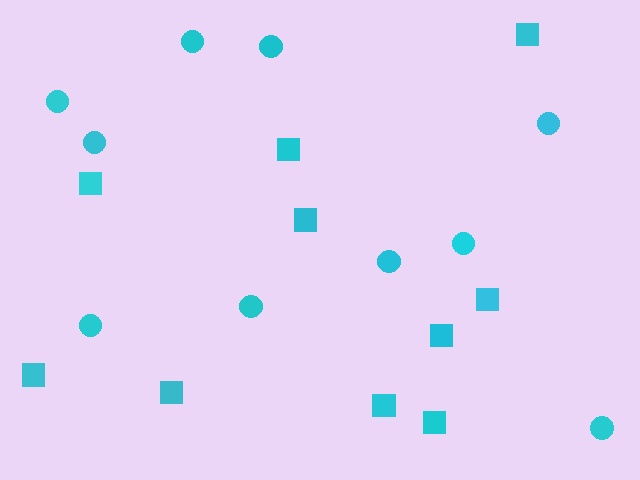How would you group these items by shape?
There are 2 groups: one group of circles (10) and one group of squares (10).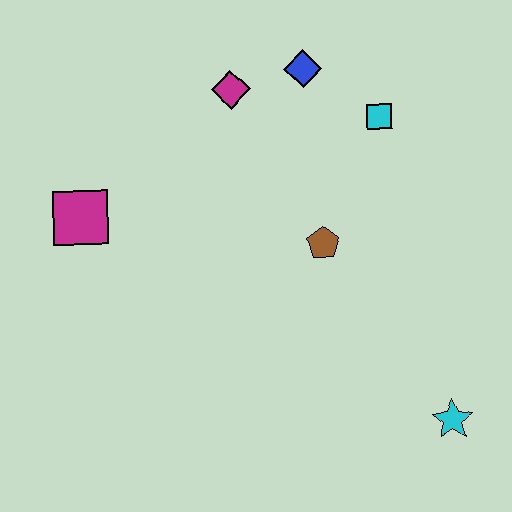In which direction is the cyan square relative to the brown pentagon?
The cyan square is above the brown pentagon.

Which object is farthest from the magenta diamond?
The cyan star is farthest from the magenta diamond.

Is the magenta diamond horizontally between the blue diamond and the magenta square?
Yes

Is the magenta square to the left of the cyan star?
Yes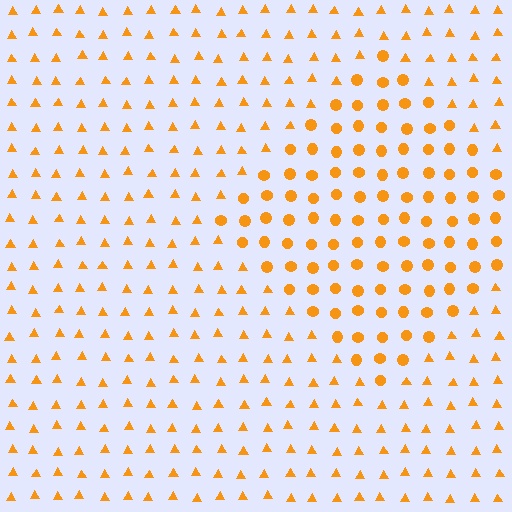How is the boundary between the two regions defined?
The boundary is defined by a change in element shape: circles inside vs. triangles outside. All elements share the same color and spacing.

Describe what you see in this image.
The image is filled with small orange elements arranged in a uniform grid. A diamond-shaped region contains circles, while the surrounding area contains triangles. The boundary is defined purely by the change in element shape.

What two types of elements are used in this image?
The image uses circles inside the diamond region and triangles outside it.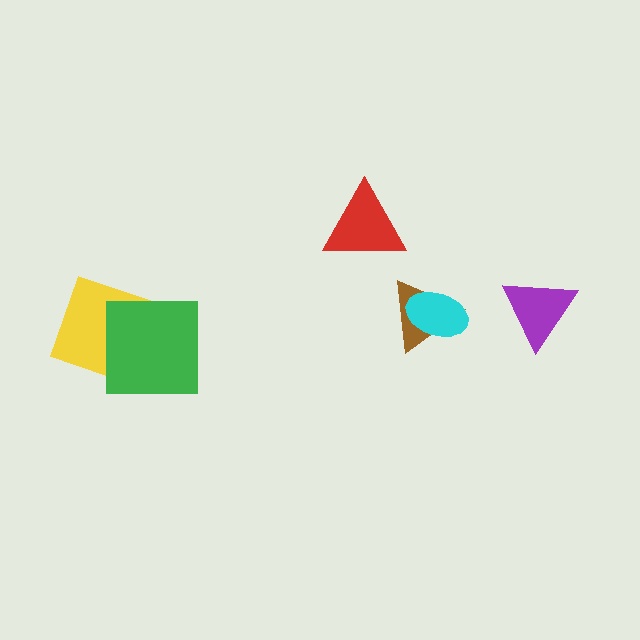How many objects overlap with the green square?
1 object overlaps with the green square.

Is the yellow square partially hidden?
Yes, it is partially covered by another shape.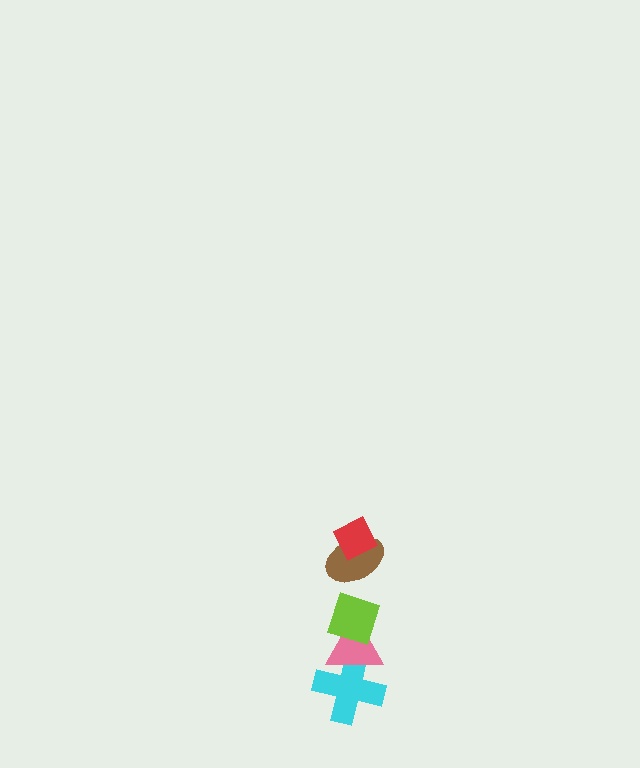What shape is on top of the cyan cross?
The pink triangle is on top of the cyan cross.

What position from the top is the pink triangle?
The pink triangle is 4th from the top.